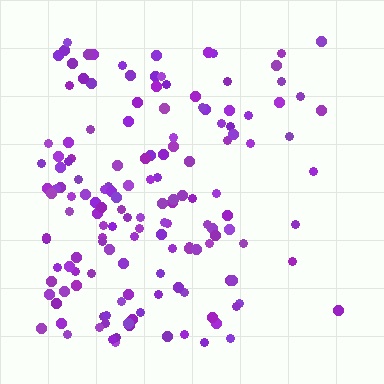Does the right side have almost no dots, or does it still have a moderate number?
Still a moderate number, just noticeably fewer than the left.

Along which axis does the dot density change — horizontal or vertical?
Horizontal.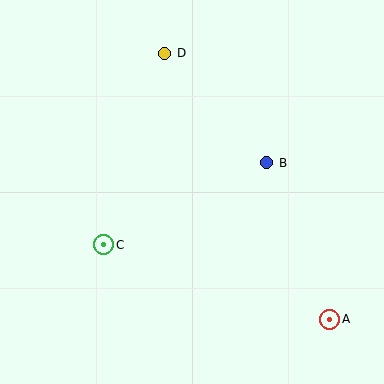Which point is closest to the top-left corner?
Point D is closest to the top-left corner.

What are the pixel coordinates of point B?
Point B is at (267, 163).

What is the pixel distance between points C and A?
The distance between C and A is 238 pixels.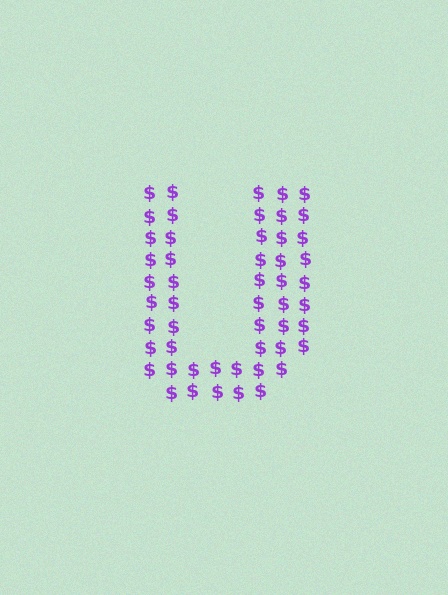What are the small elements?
The small elements are dollar signs.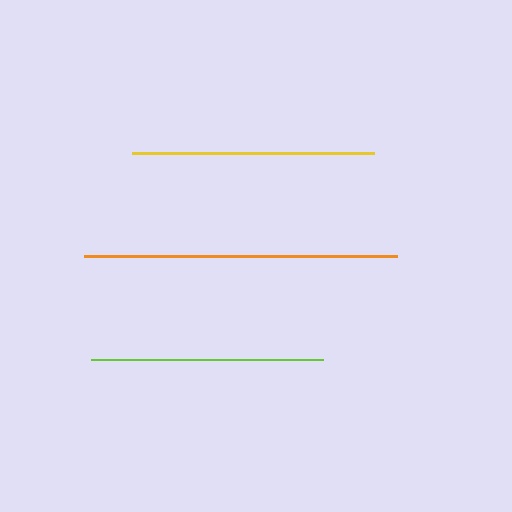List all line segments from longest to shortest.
From longest to shortest: orange, yellow, lime.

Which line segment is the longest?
The orange line is the longest at approximately 313 pixels.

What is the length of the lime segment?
The lime segment is approximately 232 pixels long.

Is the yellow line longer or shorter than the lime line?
The yellow line is longer than the lime line.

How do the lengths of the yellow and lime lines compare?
The yellow and lime lines are approximately the same length.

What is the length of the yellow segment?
The yellow segment is approximately 241 pixels long.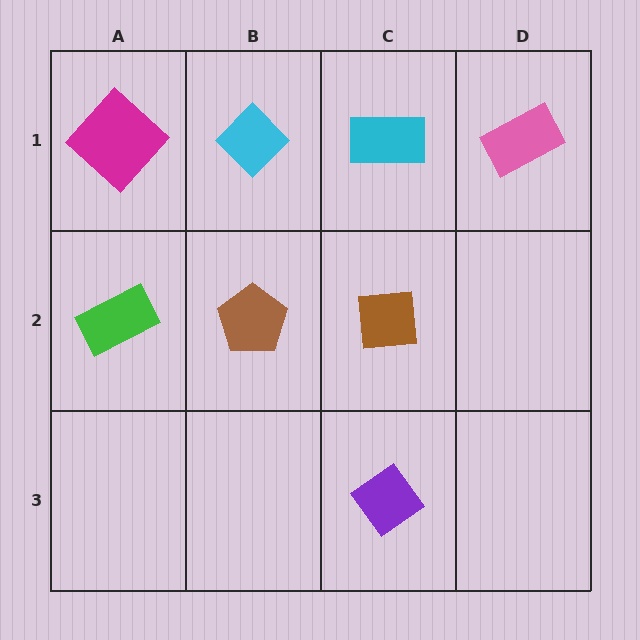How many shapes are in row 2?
3 shapes.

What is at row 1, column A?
A magenta diamond.